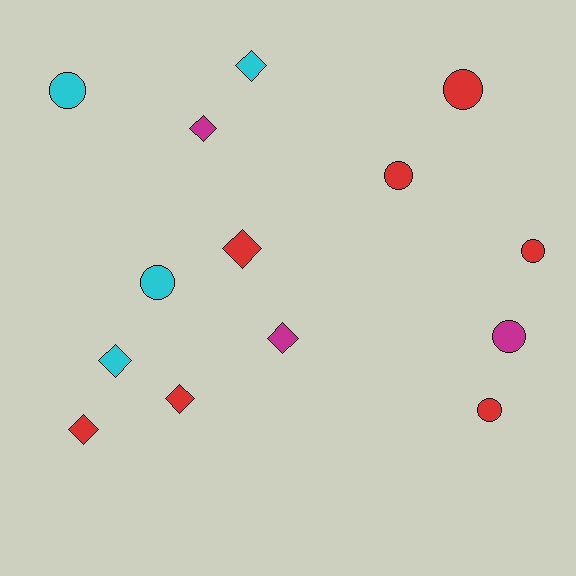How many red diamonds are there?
There are 3 red diamonds.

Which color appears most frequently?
Red, with 7 objects.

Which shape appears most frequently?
Circle, with 7 objects.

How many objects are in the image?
There are 14 objects.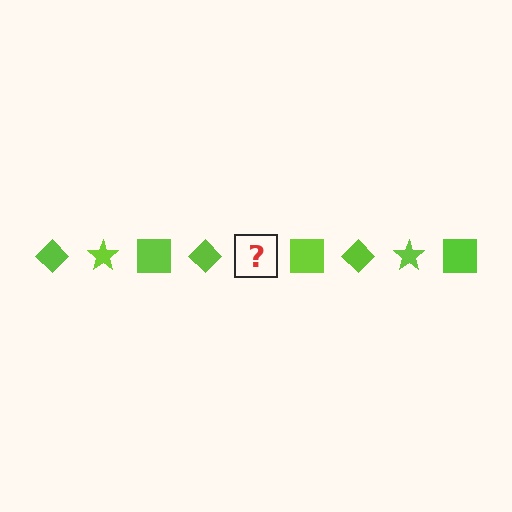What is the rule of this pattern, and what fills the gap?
The rule is that the pattern cycles through diamond, star, square shapes in lime. The gap should be filled with a lime star.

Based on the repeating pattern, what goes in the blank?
The blank should be a lime star.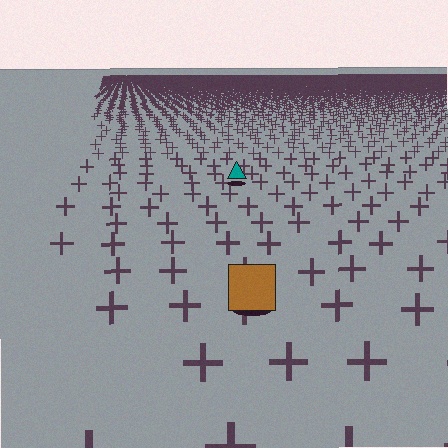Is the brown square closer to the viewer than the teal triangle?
Yes. The brown square is closer — you can tell from the texture gradient: the ground texture is coarser near it.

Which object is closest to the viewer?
The brown square is closest. The texture marks near it are larger and more spread out.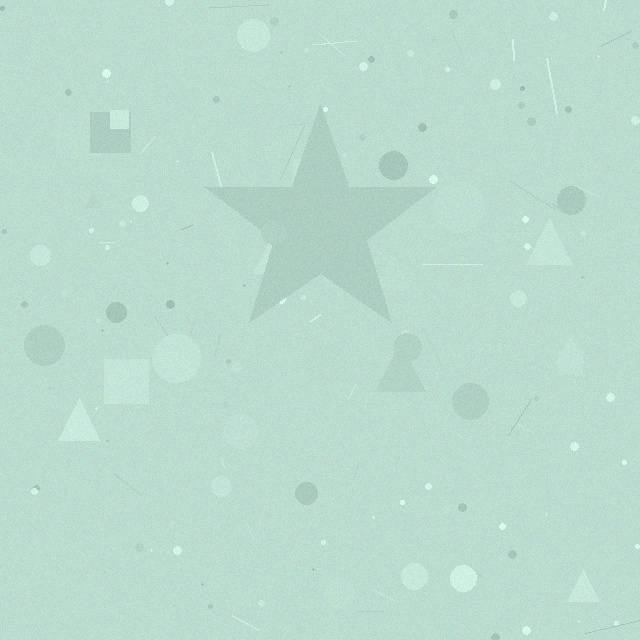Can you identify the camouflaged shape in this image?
The camouflaged shape is a star.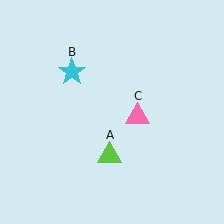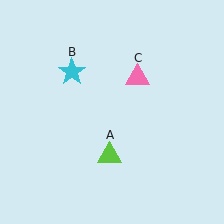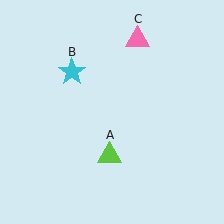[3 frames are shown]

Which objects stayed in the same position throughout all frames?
Lime triangle (object A) and cyan star (object B) remained stationary.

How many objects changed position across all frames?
1 object changed position: pink triangle (object C).